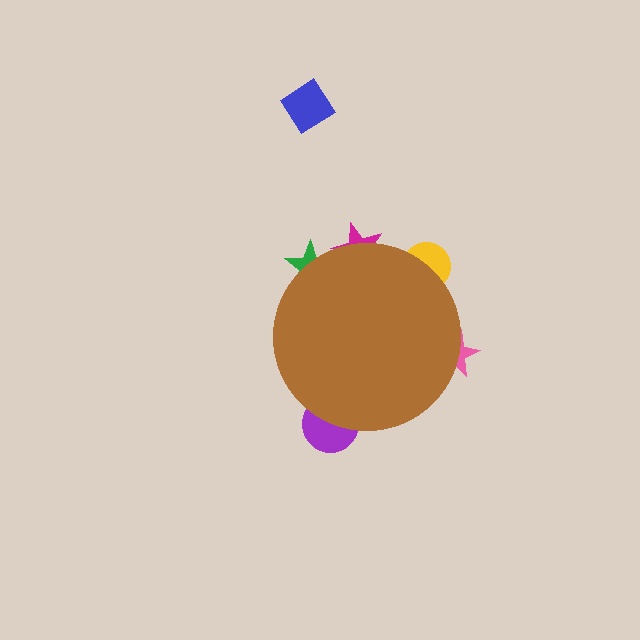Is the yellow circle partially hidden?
Yes, the yellow circle is partially hidden behind the brown circle.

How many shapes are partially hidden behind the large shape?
5 shapes are partially hidden.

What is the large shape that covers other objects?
A brown circle.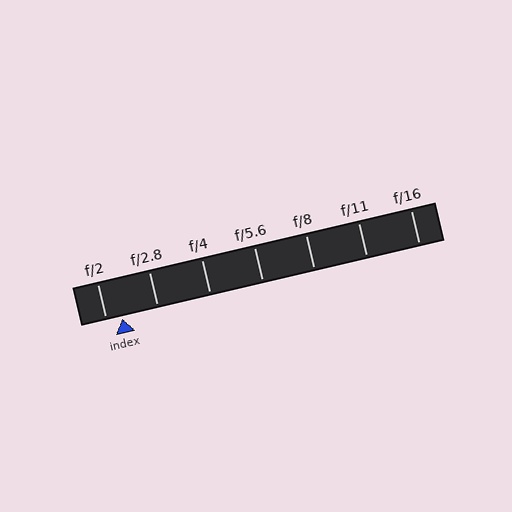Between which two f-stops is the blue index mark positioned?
The index mark is between f/2 and f/2.8.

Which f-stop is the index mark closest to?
The index mark is closest to f/2.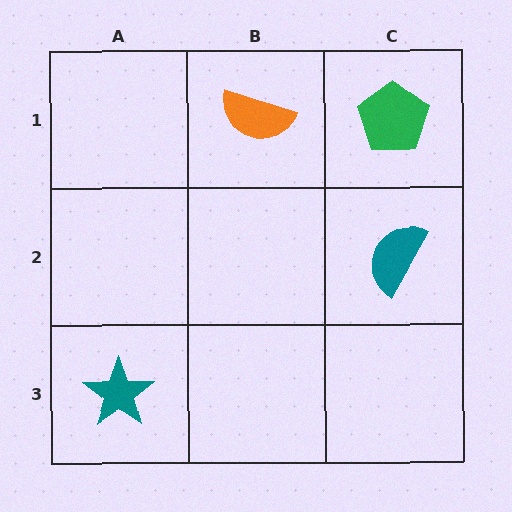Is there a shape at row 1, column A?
No, that cell is empty.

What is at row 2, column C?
A teal semicircle.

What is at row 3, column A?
A teal star.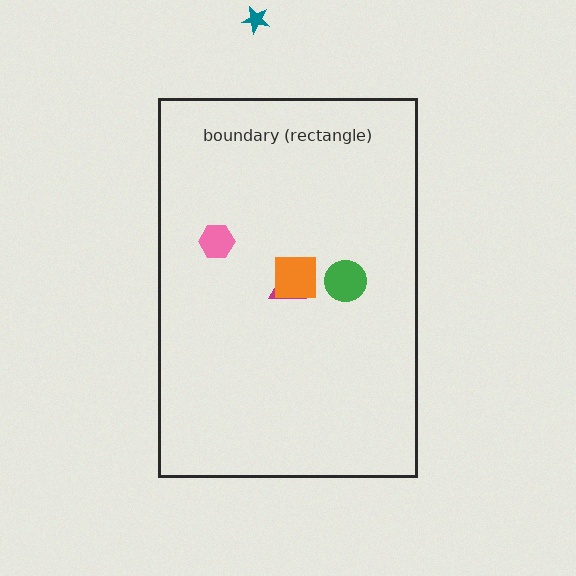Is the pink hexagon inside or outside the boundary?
Inside.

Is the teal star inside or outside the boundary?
Outside.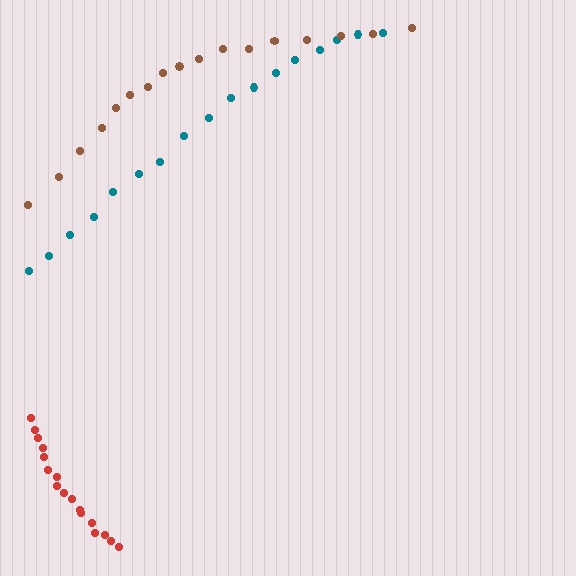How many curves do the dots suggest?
There are 3 distinct paths.